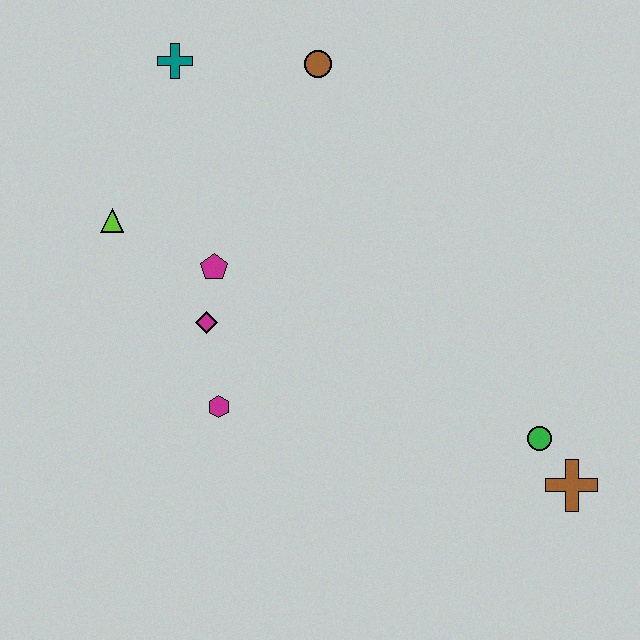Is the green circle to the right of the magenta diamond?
Yes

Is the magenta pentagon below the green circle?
No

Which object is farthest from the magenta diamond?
The brown cross is farthest from the magenta diamond.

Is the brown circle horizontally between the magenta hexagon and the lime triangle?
No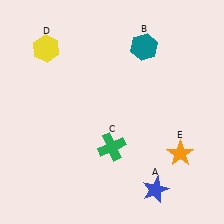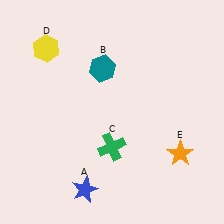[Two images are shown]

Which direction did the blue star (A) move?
The blue star (A) moved left.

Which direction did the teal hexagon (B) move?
The teal hexagon (B) moved left.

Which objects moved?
The objects that moved are: the blue star (A), the teal hexagon (B).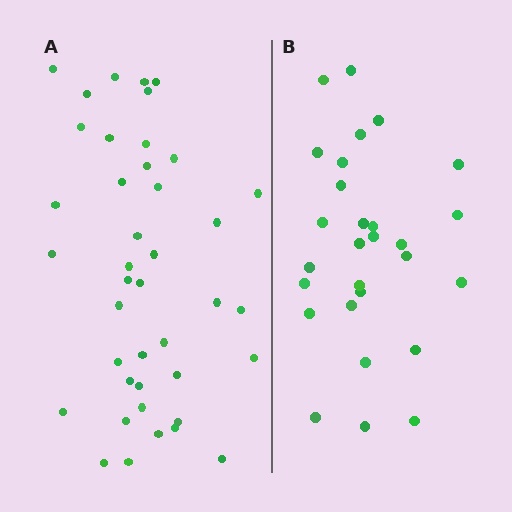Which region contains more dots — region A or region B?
Region A (the left region) has more dots.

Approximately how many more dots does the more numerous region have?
Region A has approximately 15 more dots than region B.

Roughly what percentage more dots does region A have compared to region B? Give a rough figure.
About 45% more.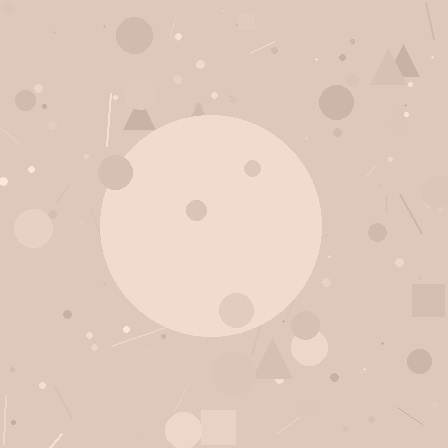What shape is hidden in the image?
A circle is hidden in the image.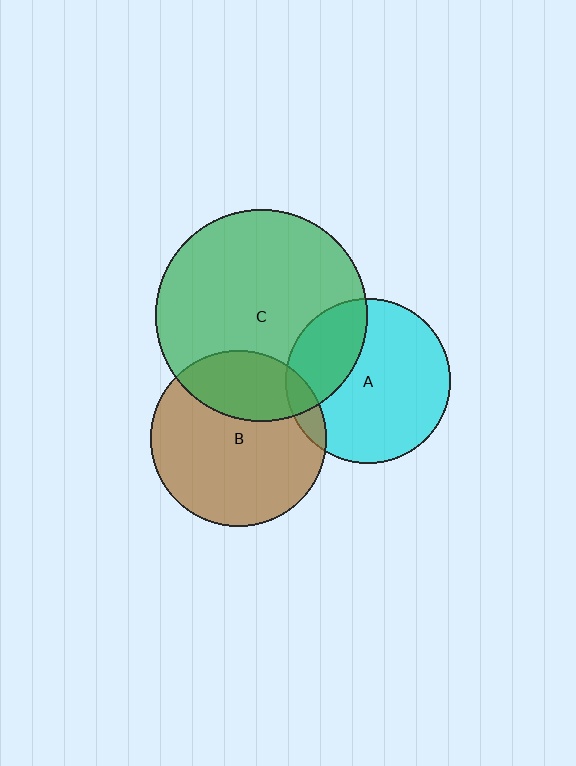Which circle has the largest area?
Circle C (green).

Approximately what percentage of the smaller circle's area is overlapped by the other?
Approximately 10%.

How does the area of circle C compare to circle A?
Approximately 1.6 times.